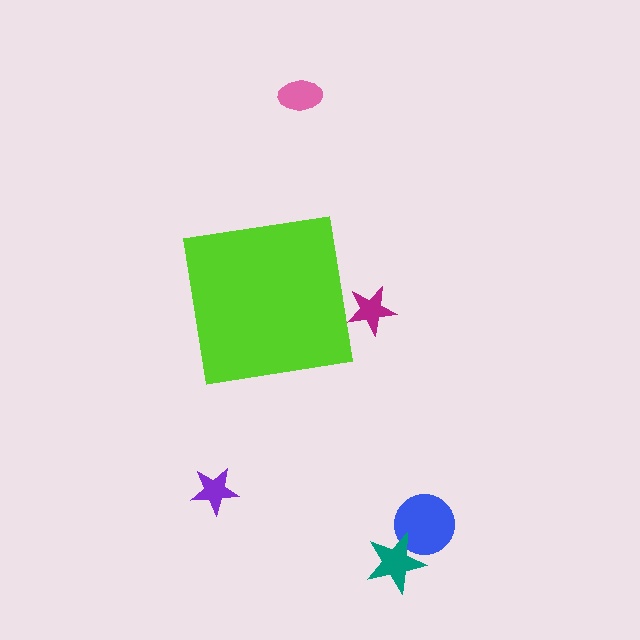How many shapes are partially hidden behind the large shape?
1 shape is partially hidden.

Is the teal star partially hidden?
No, the teal star is fully visible.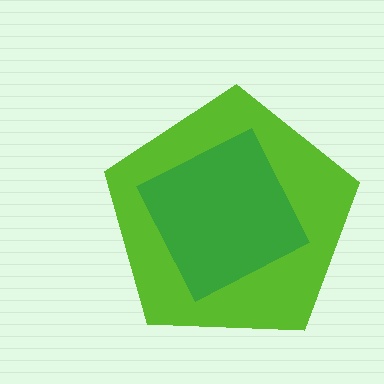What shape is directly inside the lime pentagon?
The green diamond.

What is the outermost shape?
The lime pentagon.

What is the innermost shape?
The green diamond.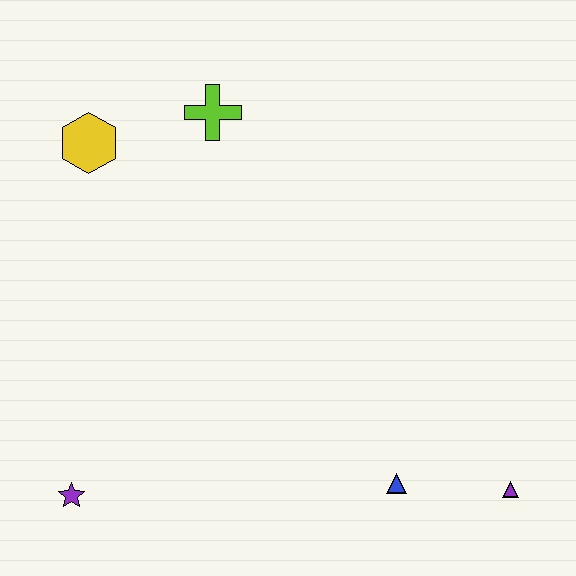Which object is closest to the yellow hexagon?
The lime cross is closest to the yellow hexagon.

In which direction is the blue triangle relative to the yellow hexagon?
The blue triangle is below the yellow hexagon.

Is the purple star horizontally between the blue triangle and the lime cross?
No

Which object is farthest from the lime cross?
The purple triangle is farthest from the lime cross.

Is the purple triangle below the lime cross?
Yes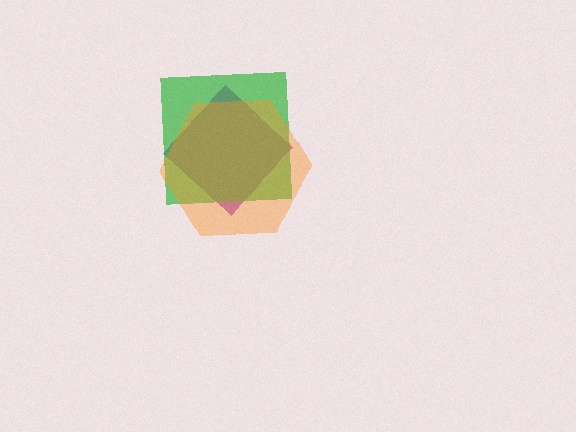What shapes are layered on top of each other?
The layered shapes are: a purple diamond, a green square, an orange hexagon.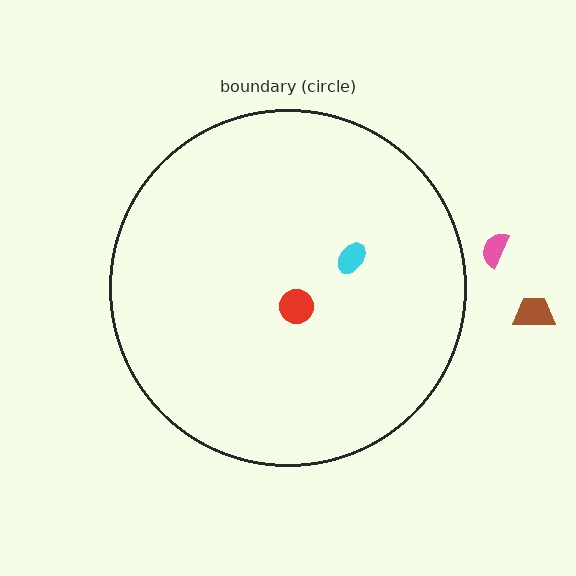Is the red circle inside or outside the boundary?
Inside.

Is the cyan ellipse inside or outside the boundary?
Inside.